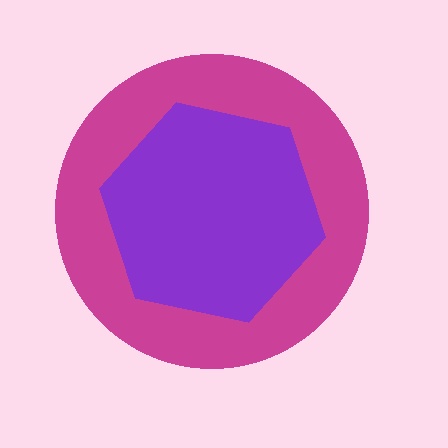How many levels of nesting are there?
2.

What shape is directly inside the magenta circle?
The purple hexagon.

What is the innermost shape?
The purple hexagon.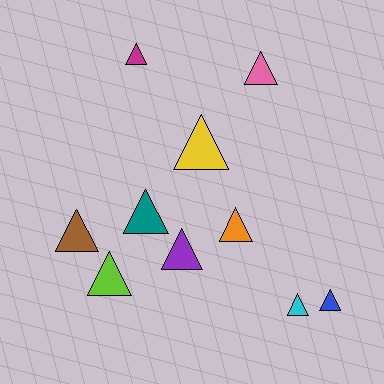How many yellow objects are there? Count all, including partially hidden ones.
There is 1 yellow object.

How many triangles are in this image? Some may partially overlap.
There are 10 triangles.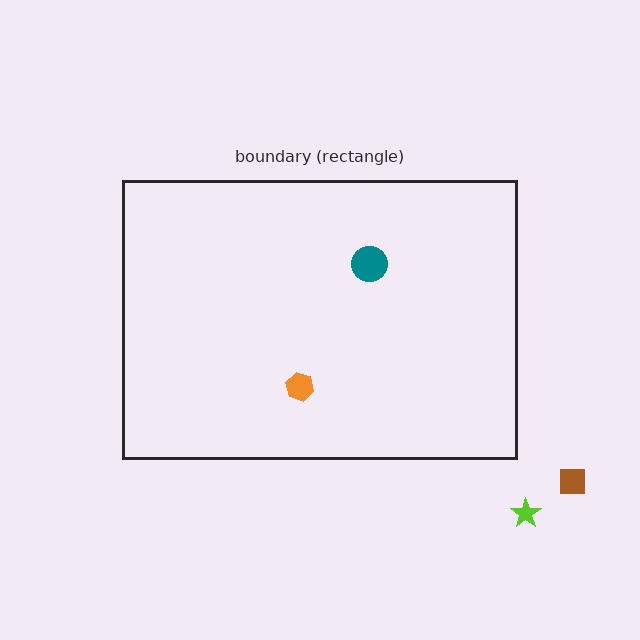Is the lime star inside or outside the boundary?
Outside.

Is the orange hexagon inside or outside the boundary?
Inside.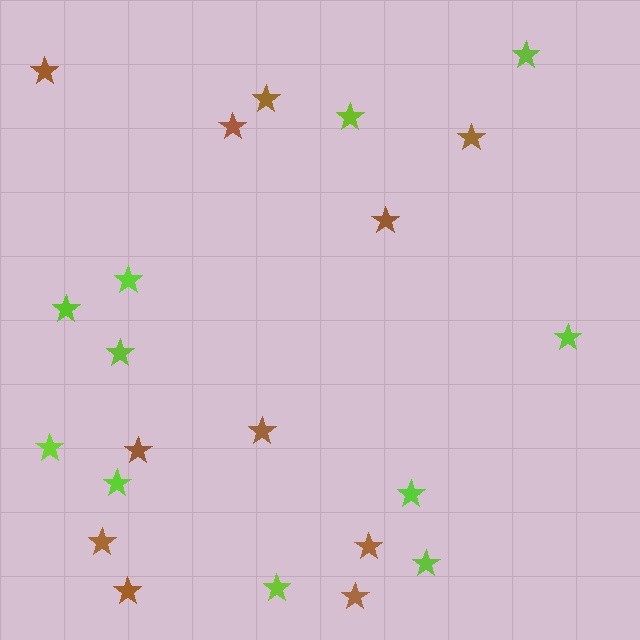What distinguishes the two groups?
There are 2 groups: one group of lime stars (11) and one group of brown stars (11).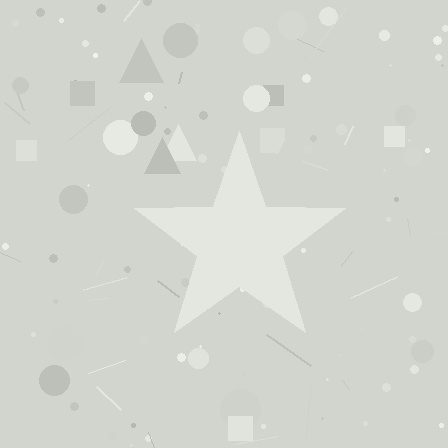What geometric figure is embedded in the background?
A star is embedded in the background.